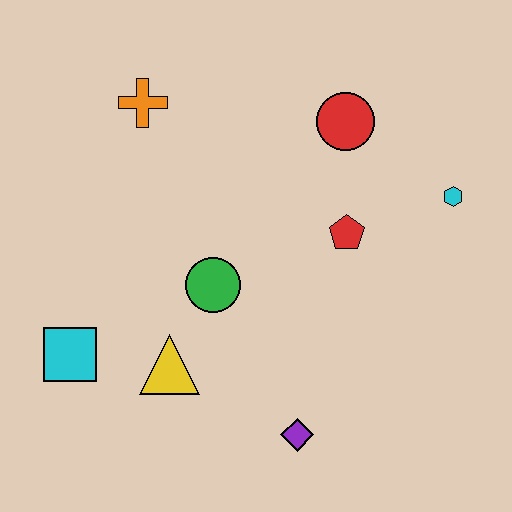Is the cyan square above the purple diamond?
Yes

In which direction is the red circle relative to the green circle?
The red circle is above the green circle.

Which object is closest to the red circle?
The red pentagon is closest to the red circle.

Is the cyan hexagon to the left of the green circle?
No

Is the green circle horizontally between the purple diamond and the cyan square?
Yes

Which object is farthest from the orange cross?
The purple diamond is farthest from the orange cross.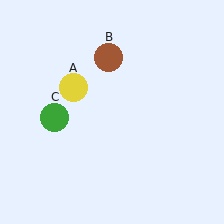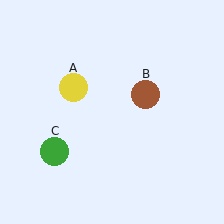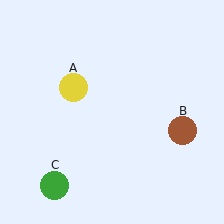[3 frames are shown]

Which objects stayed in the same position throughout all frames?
Yellow circle (object A) remained stationary.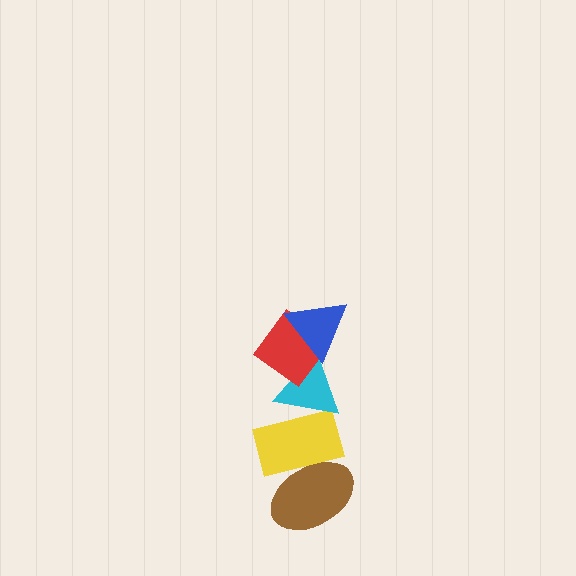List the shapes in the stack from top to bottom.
From top to bottom: the blue triangle, the red diamond, the cyan triangle, the yellow rectangle, the brown ellipse.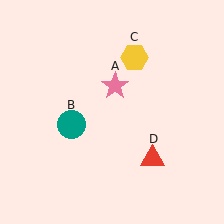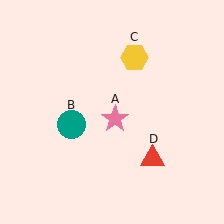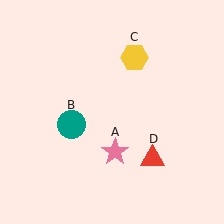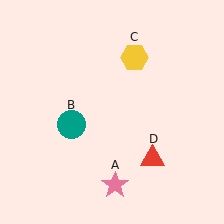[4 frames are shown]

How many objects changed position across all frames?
1 object changed position: pink star (object A).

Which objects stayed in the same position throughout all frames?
Teal circle (object B) and yellow hexagon (object C) and red triangle (object D) remained stationary.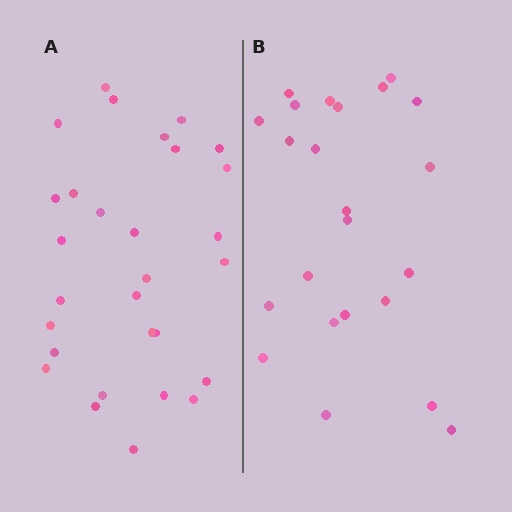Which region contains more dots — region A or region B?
Region A (the left region) has more dots.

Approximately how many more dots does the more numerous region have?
Region A has about 6 more dots than region B.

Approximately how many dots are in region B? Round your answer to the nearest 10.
About 20 dots. (The exact count is 23, which rounds to 20.)